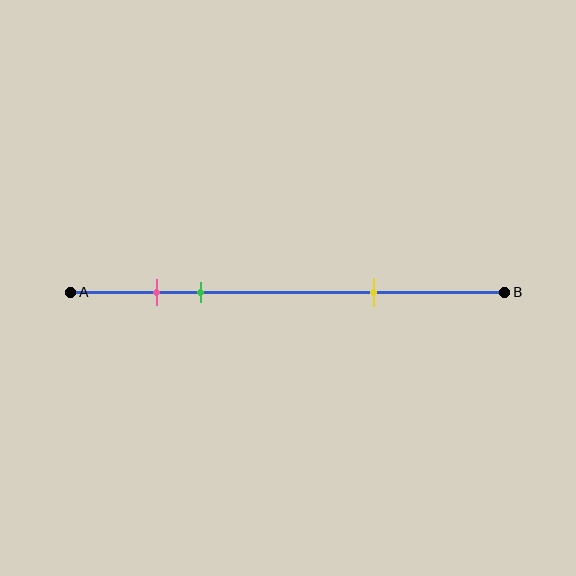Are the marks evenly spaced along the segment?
No, the marks are not evenly spaced.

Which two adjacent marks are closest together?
The pink and green marks are the closest adjacent pair.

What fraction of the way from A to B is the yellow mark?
The yellow mark is approximately 70% (0.7) of the way from A to B.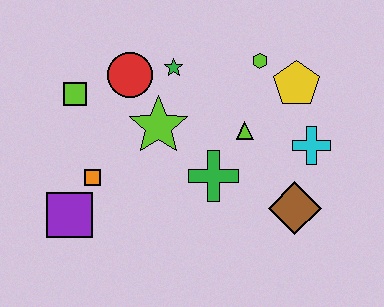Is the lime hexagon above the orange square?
Yes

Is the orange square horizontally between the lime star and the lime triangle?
No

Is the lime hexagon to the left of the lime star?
No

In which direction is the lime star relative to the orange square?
The lime star is to the right of the orange square.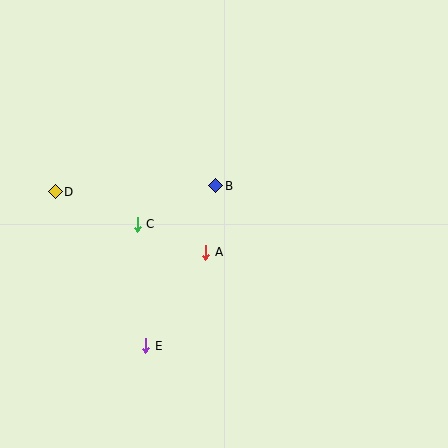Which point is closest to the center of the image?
Point A at (206, 252) is closest to the center.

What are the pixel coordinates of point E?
Point E is at (146, 346).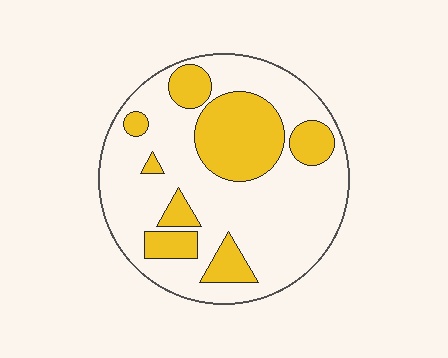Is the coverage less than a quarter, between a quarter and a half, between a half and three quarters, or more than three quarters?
Between a quarter and a half.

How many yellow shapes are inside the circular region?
8.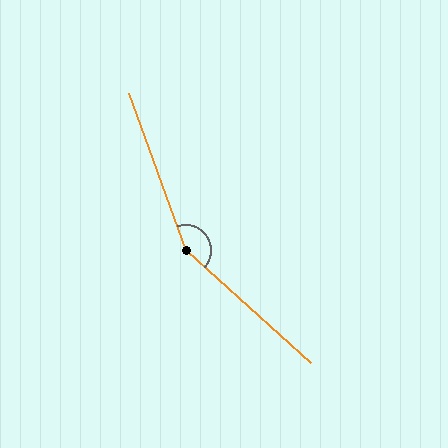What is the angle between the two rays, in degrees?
Approximately 152 degrees.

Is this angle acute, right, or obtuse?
It is obtuse.